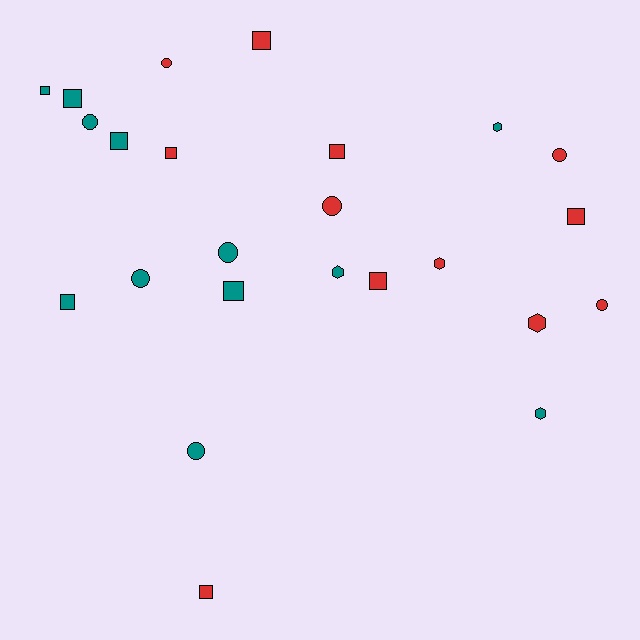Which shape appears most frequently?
Square, with 11 objects.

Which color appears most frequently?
Teal, with 12 objects.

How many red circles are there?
There are 4 red circles.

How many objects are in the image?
There are 24 objects.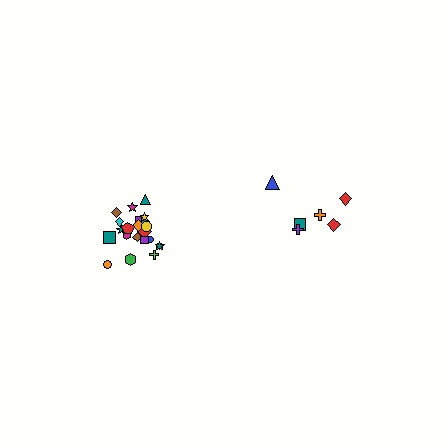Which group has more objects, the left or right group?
The left group.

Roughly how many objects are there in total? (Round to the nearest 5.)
Roughly 30 objects in total.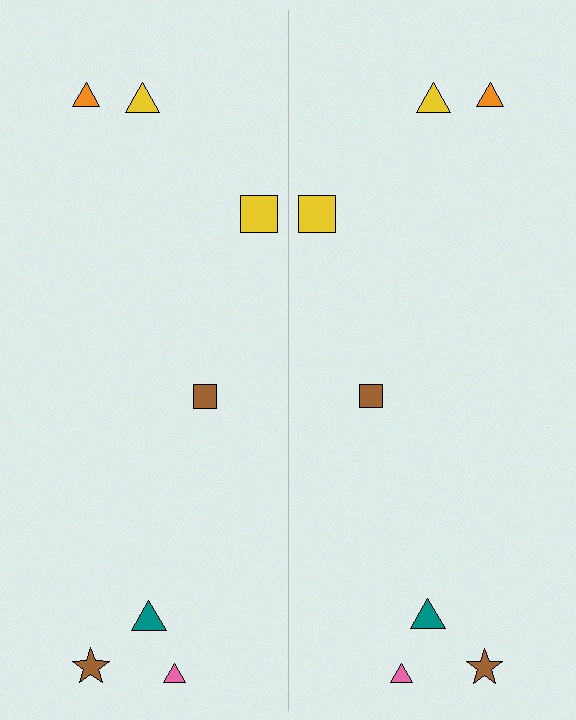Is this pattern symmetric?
Yes, this pattern has bilateral (reflection) symmetry.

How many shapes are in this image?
There are 14 shapes in this image.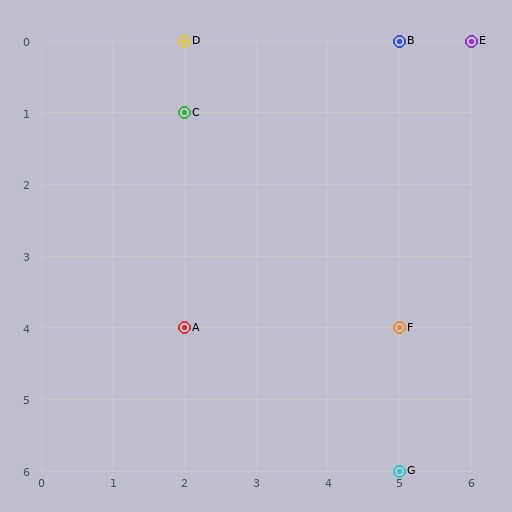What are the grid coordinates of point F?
Point F is at grid coordinates (5, 4).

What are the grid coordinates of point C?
Point C is at grid coordinates (2, 1).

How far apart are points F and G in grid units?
Points F and G are 2 rows apart.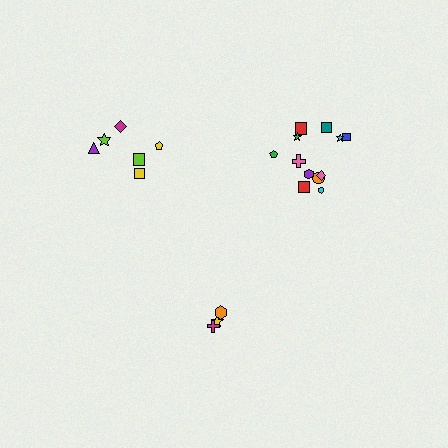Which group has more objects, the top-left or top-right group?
The top-right group.